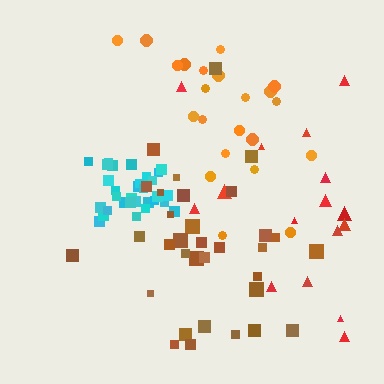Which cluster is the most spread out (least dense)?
Red.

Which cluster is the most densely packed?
Cyan.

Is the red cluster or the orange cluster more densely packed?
Orange.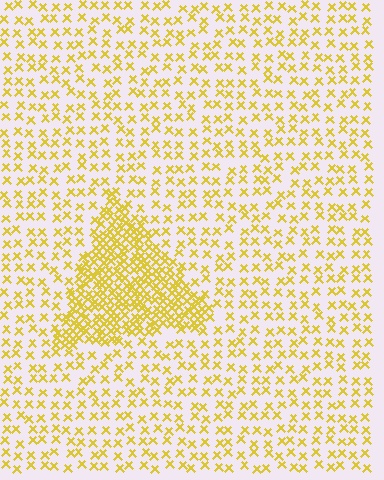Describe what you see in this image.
The image contains small yellow elements arranged at two different densities. A triangle-shaped region is visible where the elements are more densely packed than the surrounding area.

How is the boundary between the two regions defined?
The boundary is defined by a change in element density (approximately 2.7x ratio). All elements are the same color, size, and shape.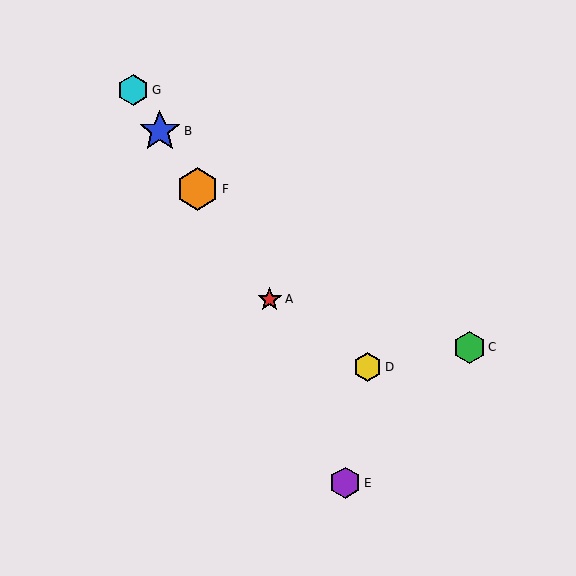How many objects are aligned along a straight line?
4 objects (A, B, F, G) are aligned along a straight line.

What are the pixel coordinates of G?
Object G is at (133, 90).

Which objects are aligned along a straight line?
Objects A, B, F, G are aligned along a straight line.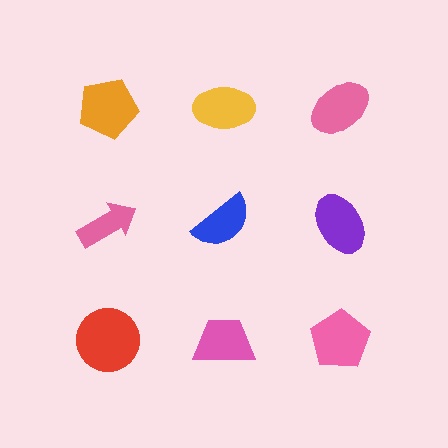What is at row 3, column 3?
A pink pentagon.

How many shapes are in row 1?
3 shapes.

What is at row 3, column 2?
A pink trapezoid.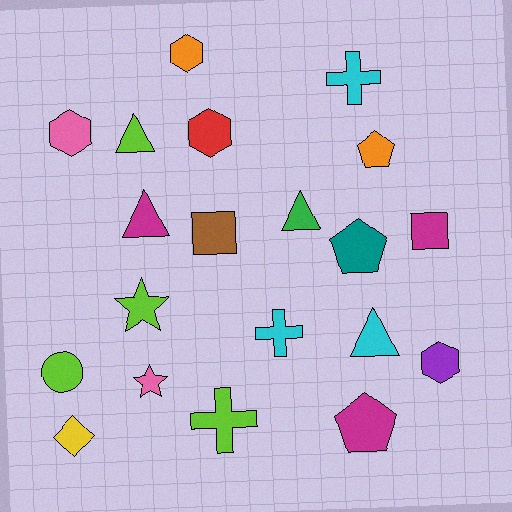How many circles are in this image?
There is 1 circle.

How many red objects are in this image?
There is 1 red object.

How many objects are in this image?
There are 20 objects.